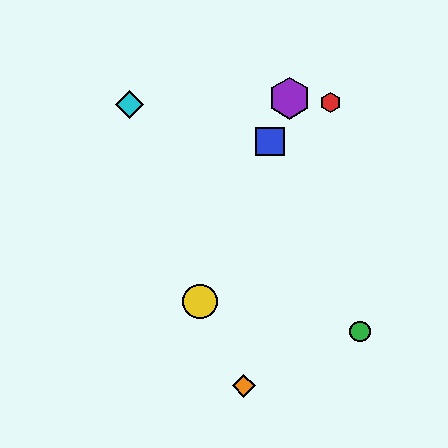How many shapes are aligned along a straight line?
3 shapes (the blue square, the yellow circle, the purple hexagon) are aligned along a straight line.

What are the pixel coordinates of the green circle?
The green circle is at (360, 332).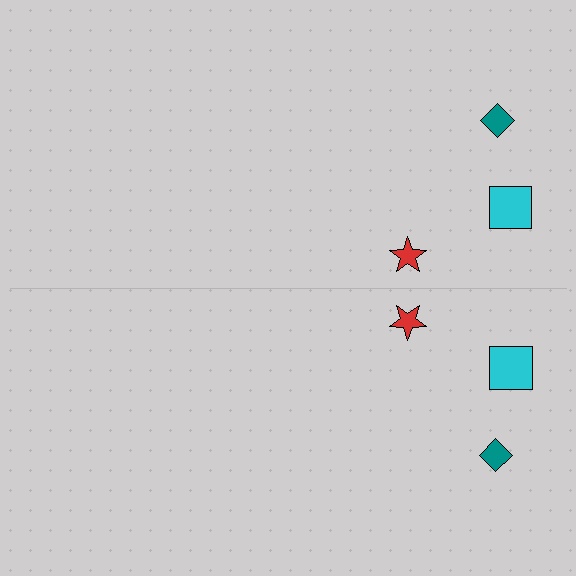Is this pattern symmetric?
Yes, this pattern has bilateral (reflection) symmetry.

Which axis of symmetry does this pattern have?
The pattern has a horizontal axis of symmetry running through the center of the image.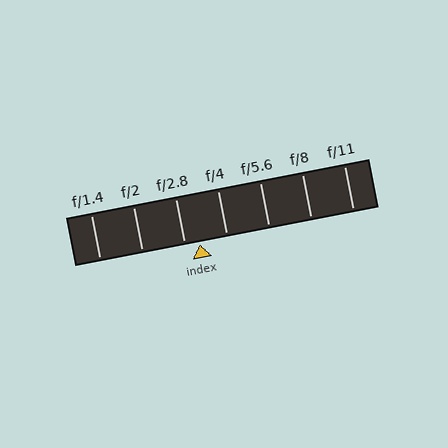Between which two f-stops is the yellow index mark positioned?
The index mark is between f/2.8 and f/4.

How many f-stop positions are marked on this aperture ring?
There are 7 f-stop positions marked.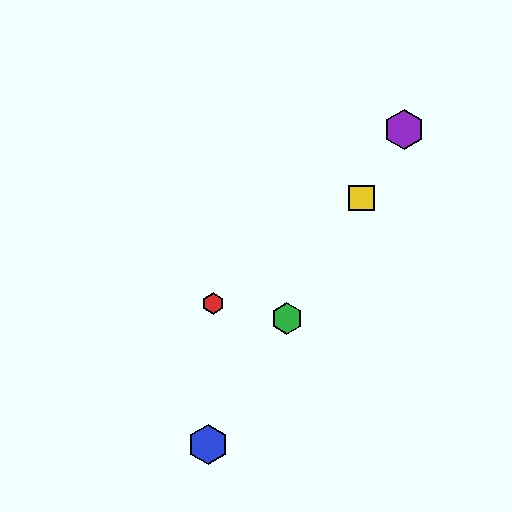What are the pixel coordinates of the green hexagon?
The green hexagon is at (287, 318).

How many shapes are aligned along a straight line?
4 shapes (the blue hexagon, the green hexagon, the yellow square, the purple hexagon) are aligned along a straight line.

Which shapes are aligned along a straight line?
The blue hexagon, the green hexagon, the yellow square, the purple hexagon are aligned along a straight line.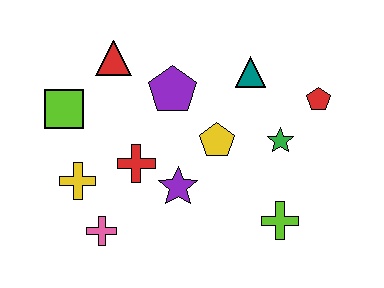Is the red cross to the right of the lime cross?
No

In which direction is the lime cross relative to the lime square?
The lime cross is to the right of the lime square.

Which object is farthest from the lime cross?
The lime square is farthest from the lime cross.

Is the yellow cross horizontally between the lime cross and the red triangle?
No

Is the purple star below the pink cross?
No